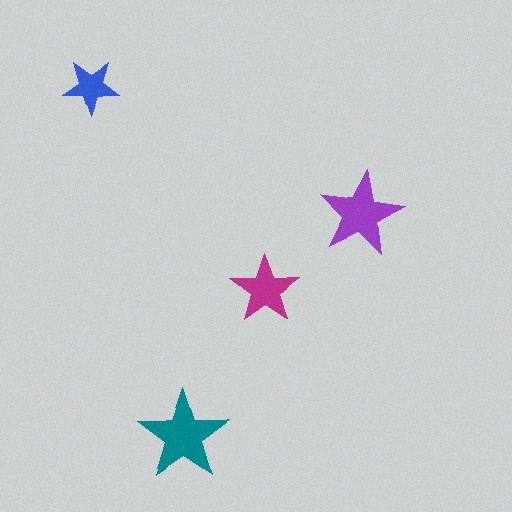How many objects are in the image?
There are 4 objects in the image.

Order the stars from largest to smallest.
the teal one, the purple one, the magenta one, the blue one.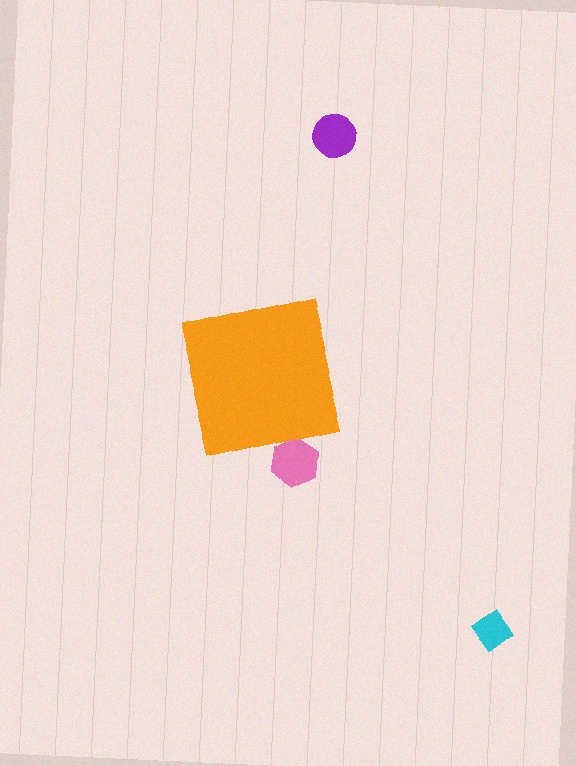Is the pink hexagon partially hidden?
Yes, the pink hexagon is partially hidden behind the orange square.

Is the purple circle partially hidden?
No, the purple circle is fully visible.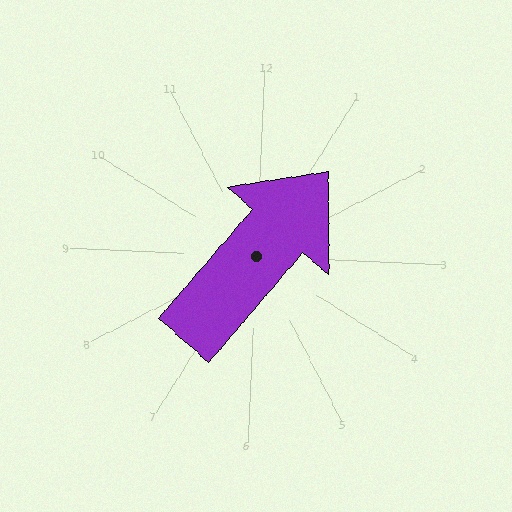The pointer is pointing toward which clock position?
Roughly 1 o'clock.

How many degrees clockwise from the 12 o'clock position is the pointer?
Approximately 38 degrees.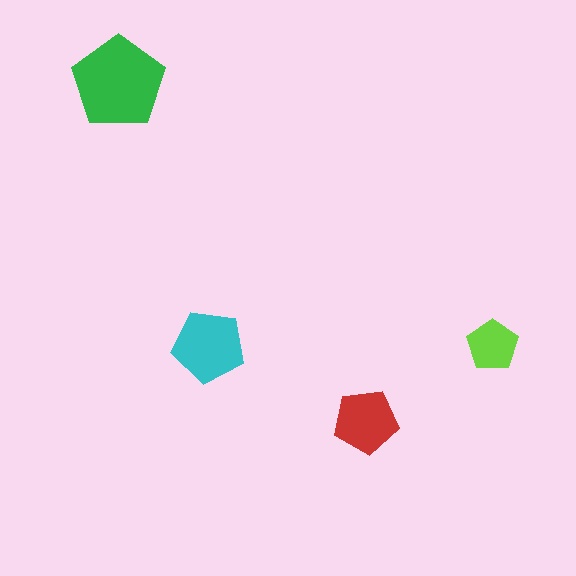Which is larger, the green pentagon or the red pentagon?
The green one.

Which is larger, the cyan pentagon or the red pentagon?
The cyan one.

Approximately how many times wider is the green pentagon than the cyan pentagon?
About 1.5 times wider.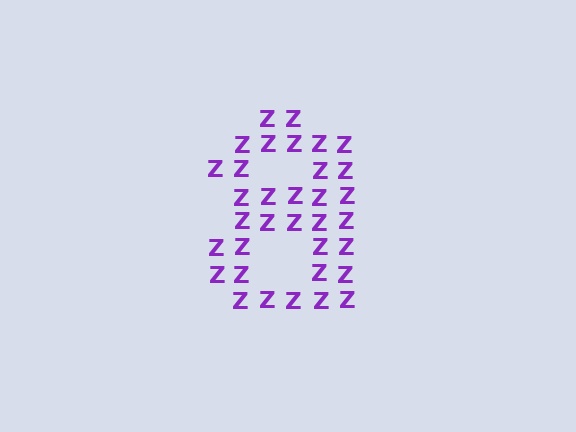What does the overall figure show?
The overall figure shows the digit 8.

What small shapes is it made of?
It is made of small letter Z's.